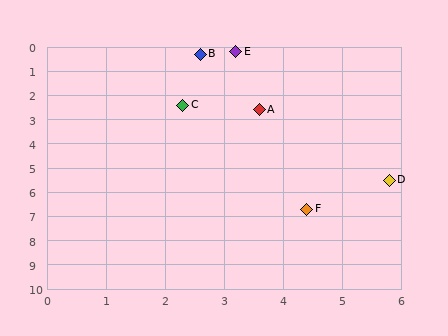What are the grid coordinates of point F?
Point F is at approximately (4.4, 6.7).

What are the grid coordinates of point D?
Point D is at approximately (5.8, 5.5).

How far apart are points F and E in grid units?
Points F and E are about 6.6 grid units apart.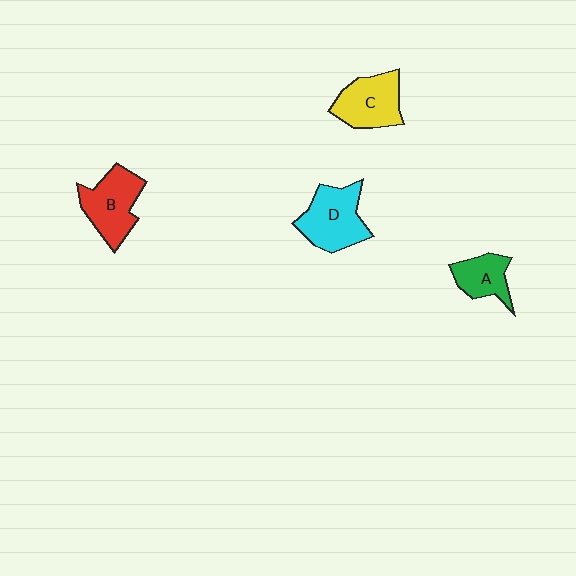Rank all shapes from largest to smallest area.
From largest to smallest: D (cyan), B (red), C (yellow), A (green).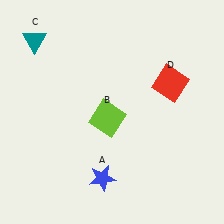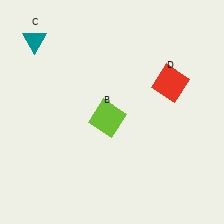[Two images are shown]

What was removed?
The blue star (A) was removed in Image 2.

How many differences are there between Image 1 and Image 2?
There is 1 difference between the two images.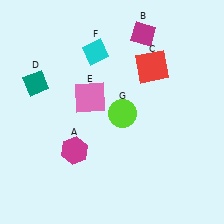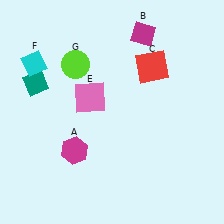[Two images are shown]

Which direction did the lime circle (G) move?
The lime circle (G) moved up.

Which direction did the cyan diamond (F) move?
The cyan diamond (F) moved left.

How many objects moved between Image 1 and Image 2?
2 objects moved between the two images.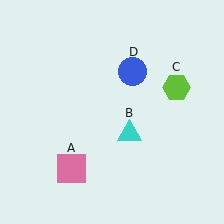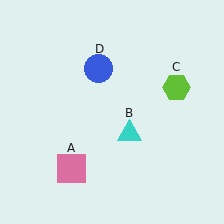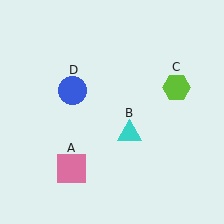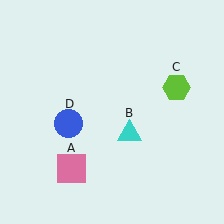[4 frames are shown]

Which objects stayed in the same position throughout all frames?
Pink square (object A) and cyan triangle (object B) and lime hexagon (object C) remained stationary.